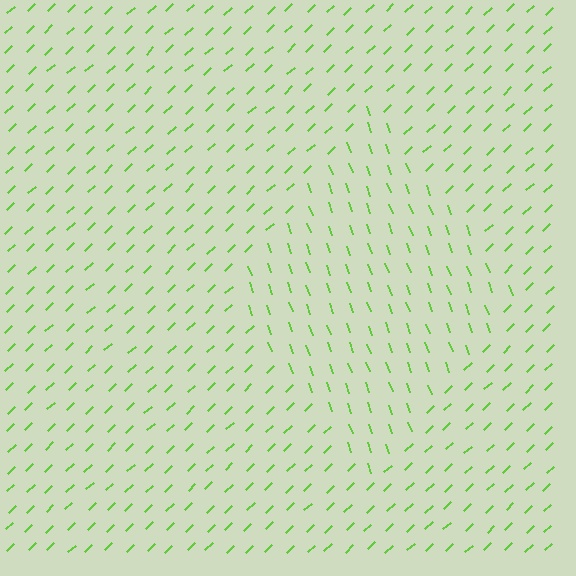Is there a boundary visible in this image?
Yes, there is a texture boundary formed by a change in line orientation.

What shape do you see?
I see a diamond.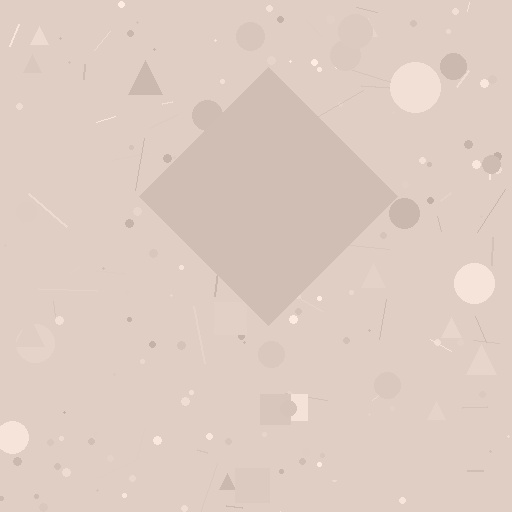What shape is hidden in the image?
A diamond is hidden in the image.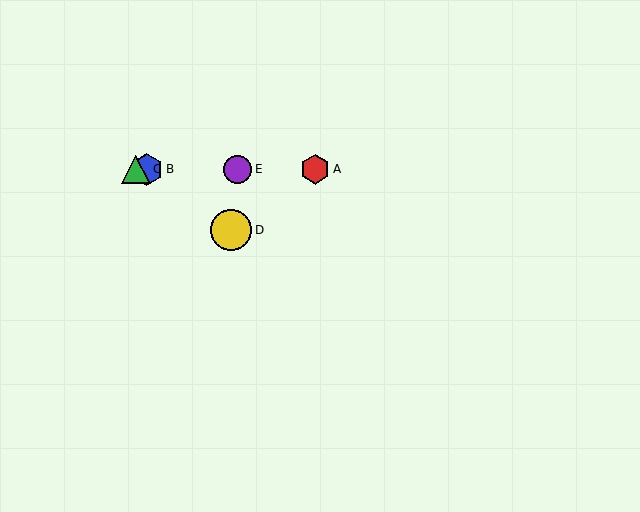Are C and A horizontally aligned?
Yes, both are at y≈169.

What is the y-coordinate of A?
Object A is at y≈169.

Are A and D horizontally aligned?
No, A is at y≈169 and D is at y≈230.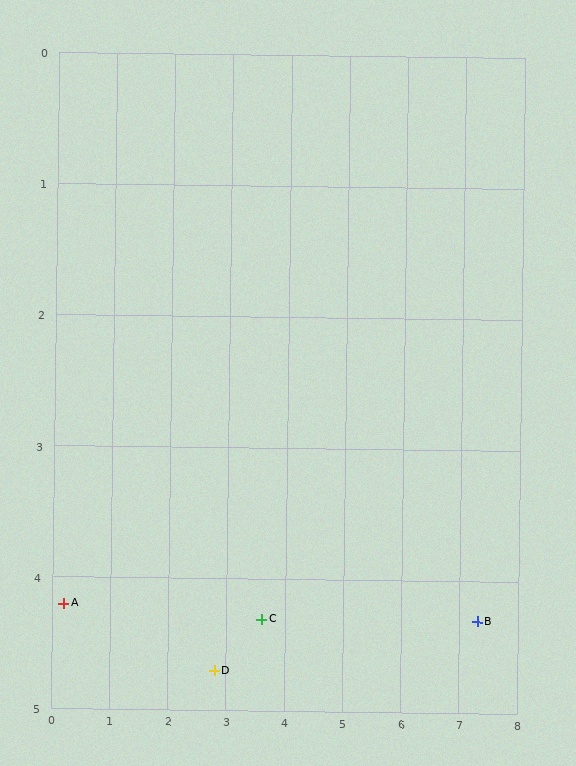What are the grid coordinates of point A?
Point A is at approximately (0.2, 4.2).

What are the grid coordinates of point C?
Point C is at approximately (3.6, 4.3).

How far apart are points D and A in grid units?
Points D and A are about 2.6 grid units apart.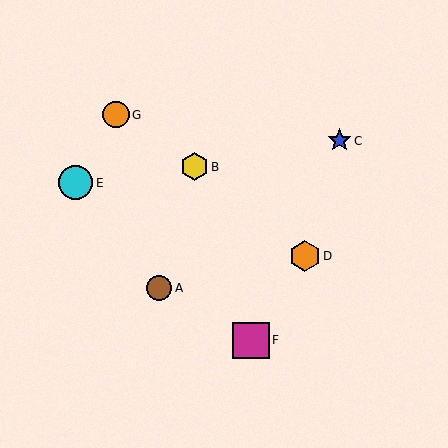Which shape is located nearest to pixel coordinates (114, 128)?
The orange circle (labeled G) at (116, 115) is nearest to that location.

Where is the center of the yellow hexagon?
The center of the yellow hexagon is at (195, 167).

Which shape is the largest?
The magenta square (labeled F) is the largest.